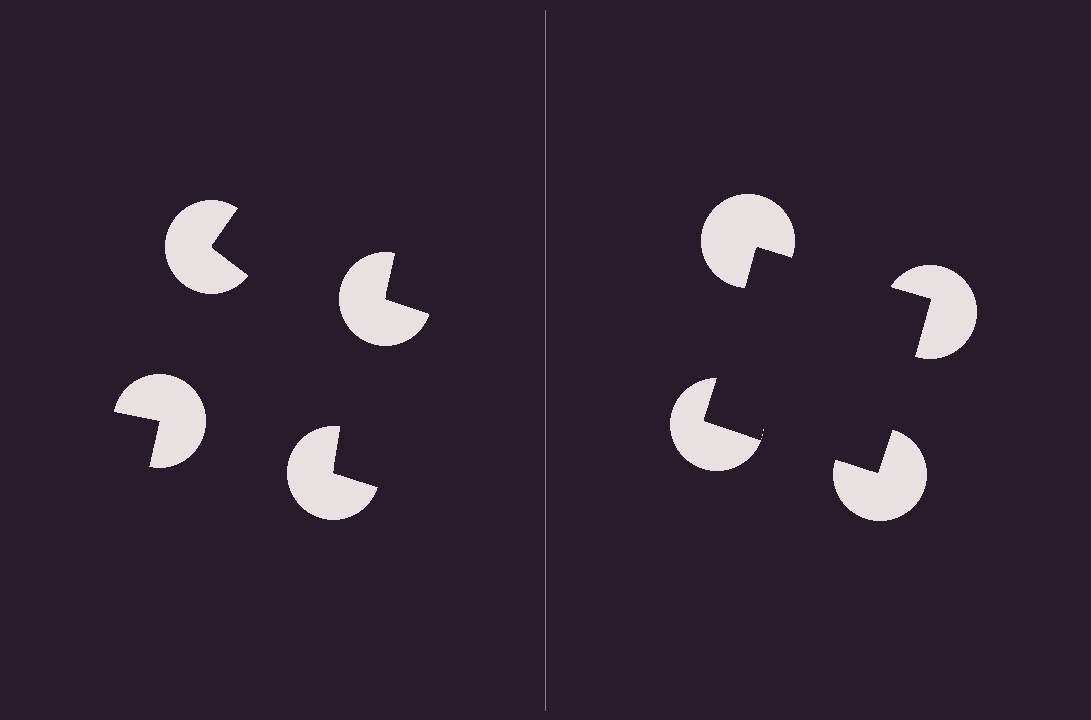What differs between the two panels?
The pac-man discs are positioned identically on both sides; only the wedge orientations differ. On the right they align to a square; on the left they are misaligned.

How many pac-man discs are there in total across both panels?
8 — 4 on each side.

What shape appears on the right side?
An illusory square.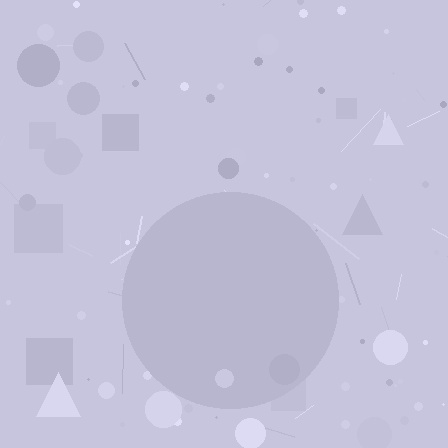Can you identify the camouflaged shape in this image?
The camouflaged shape is a circle.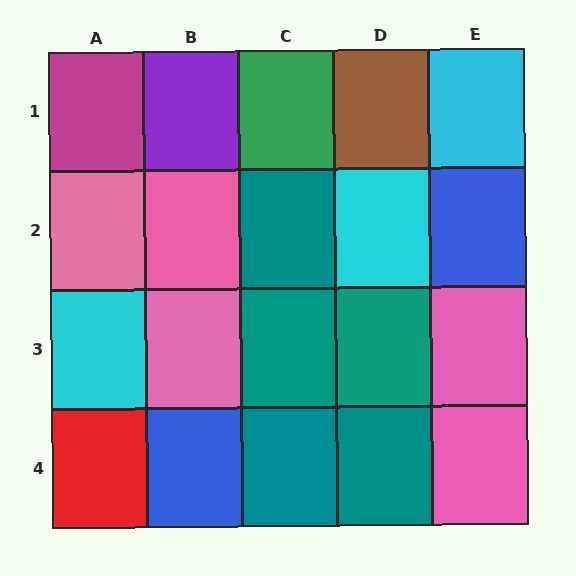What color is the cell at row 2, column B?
Pink.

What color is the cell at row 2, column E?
Blue.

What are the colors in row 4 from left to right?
Red, blue, teal, teal, pink.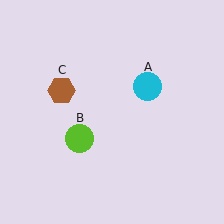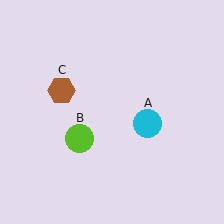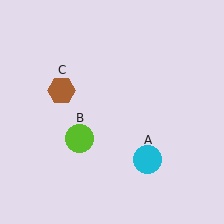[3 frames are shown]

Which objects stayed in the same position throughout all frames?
Lime circle (object B) and brown hexagon (object C) remained stationary.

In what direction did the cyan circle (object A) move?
The cyan circle (object A) moved down.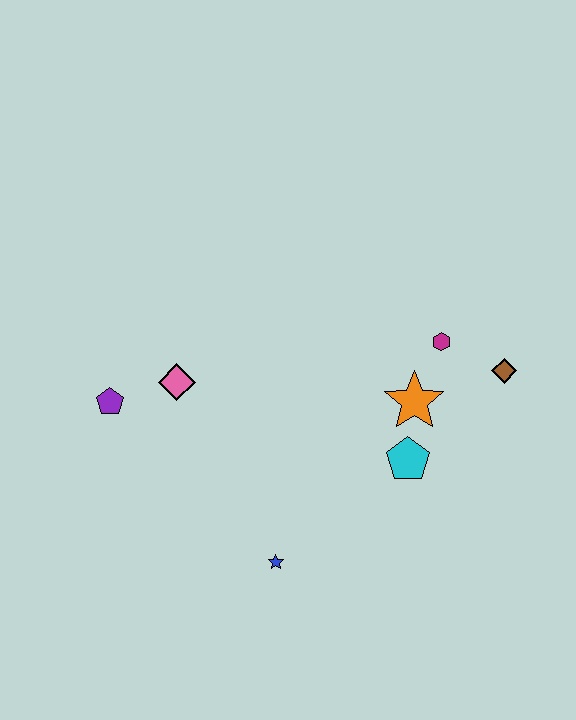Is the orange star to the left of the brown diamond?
Yes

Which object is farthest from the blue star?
The brown diamond is farthest from the blue star.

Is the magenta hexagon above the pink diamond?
Yes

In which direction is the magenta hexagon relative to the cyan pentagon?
The magenta hexagon is above the cyan pentagon.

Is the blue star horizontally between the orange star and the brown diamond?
No